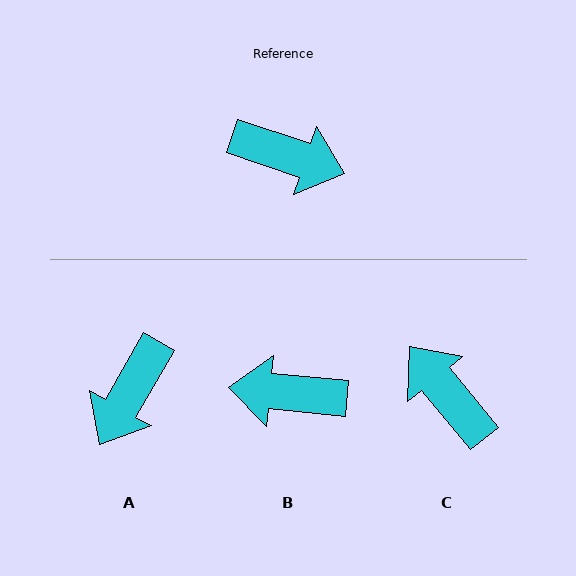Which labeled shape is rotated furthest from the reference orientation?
B, about 167 degrees away.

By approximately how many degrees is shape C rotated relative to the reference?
Approximately 148 degrees counter-clockwise.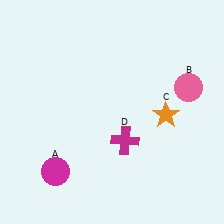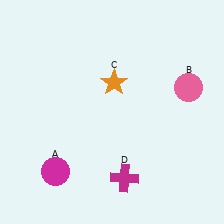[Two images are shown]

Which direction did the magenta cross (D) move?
The magenta cross (D) moved down.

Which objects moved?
The objects that moved are: the orange star (C), the magenta cross (D).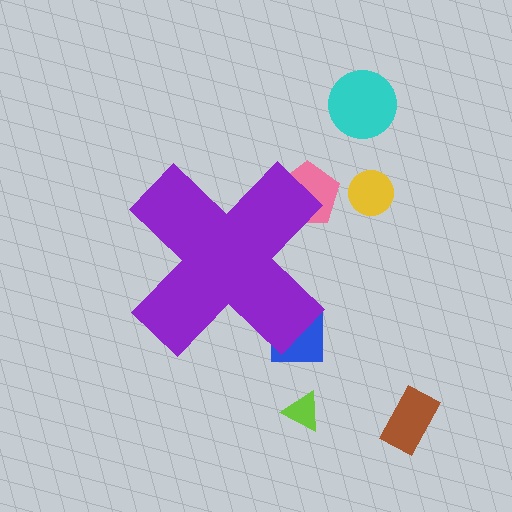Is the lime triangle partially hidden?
No, the lime triangle is fully visible.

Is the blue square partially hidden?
Yes, the blue square is partially hidden behind the purple cross.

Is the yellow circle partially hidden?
No, the yellow circle is fully visible.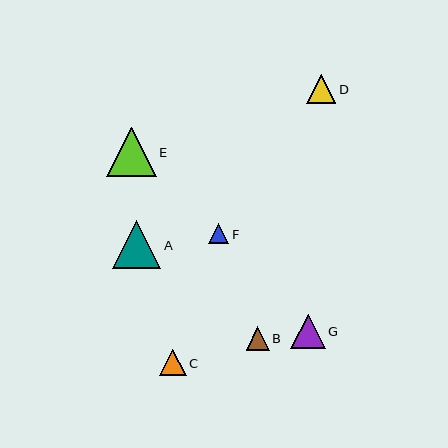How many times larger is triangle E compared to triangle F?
Triangle E is approximately 2.5 times the size of triangle F.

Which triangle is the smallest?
Triangle F is the smallest with a size of approximately 20 pixels.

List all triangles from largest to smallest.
From largest to smallest: E, A, G, D, C, B, F.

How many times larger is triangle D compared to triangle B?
Triangle D is approximately 1.2 times the size of triangle B.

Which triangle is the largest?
Triangle E is the largest with a size of approximately 50 pixels.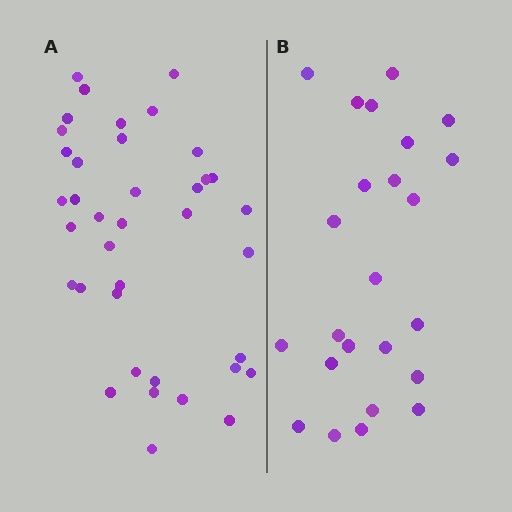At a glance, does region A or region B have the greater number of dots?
Region A (the left region) has more dots.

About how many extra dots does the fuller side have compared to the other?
Region A has approximately 15 more dots than region B.